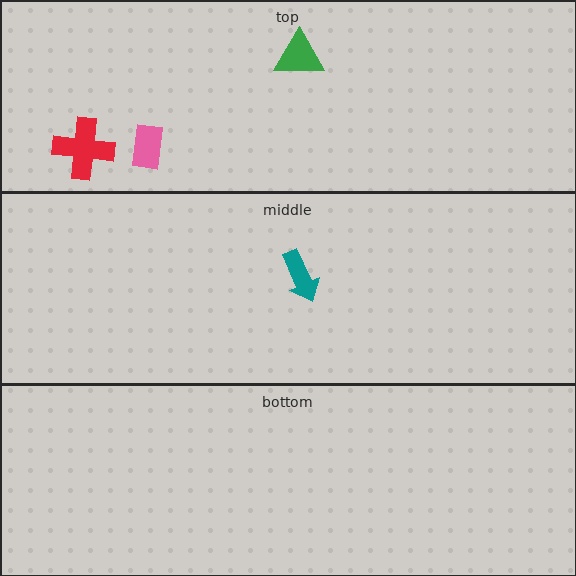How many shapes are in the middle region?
1.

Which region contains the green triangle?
The top region.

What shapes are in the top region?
The pink rectangle, the red cross, the green triangle.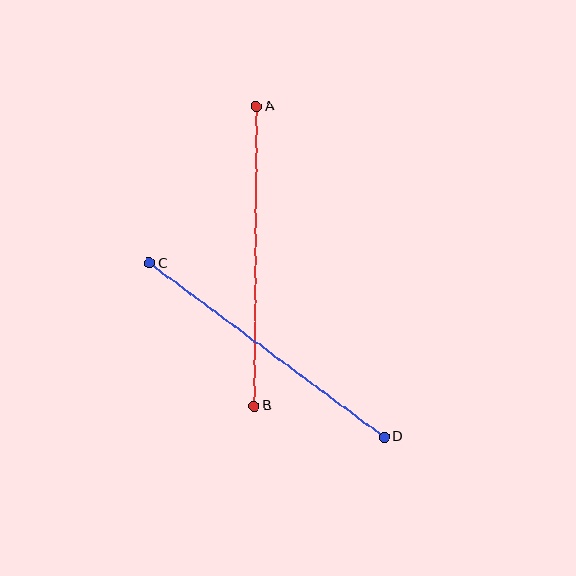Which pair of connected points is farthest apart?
Points A and B are farthest apart.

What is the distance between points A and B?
The distance is approximately 299 pixels.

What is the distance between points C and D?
The distance is approximately 292 pixels.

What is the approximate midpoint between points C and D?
The midpoint is at approximately (267, 350) pixels.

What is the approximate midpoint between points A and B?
The midpoint is at approximately (255, 256) pixels.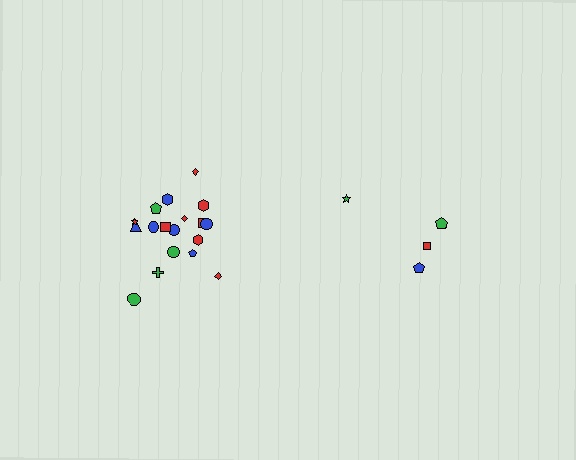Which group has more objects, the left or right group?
The left group.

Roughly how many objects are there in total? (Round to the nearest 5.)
Roughly 20 objects in total.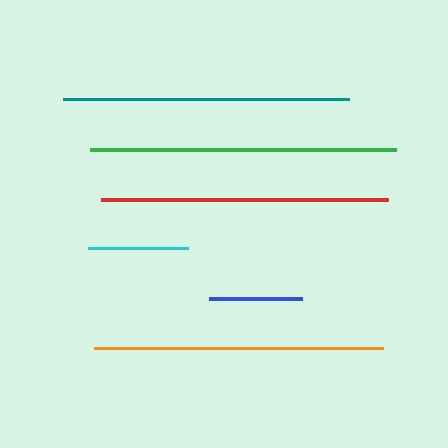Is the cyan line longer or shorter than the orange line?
The orange line is longer than the cyan line.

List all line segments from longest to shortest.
From longest to shortest: green, orange, red, teal, cyan, blue.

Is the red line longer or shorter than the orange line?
The orange line is longer than the red line.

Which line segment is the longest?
The green line is the longest at approximately 307 pixels.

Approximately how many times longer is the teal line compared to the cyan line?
The teal line is approximately 2.9 times the length of the cyan line.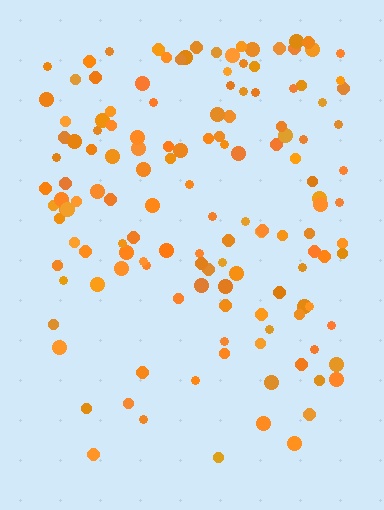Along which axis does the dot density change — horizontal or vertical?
Vertical.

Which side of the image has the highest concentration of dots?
The top.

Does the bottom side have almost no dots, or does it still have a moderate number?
Still a moderate number, just noticeably fewer than the top.